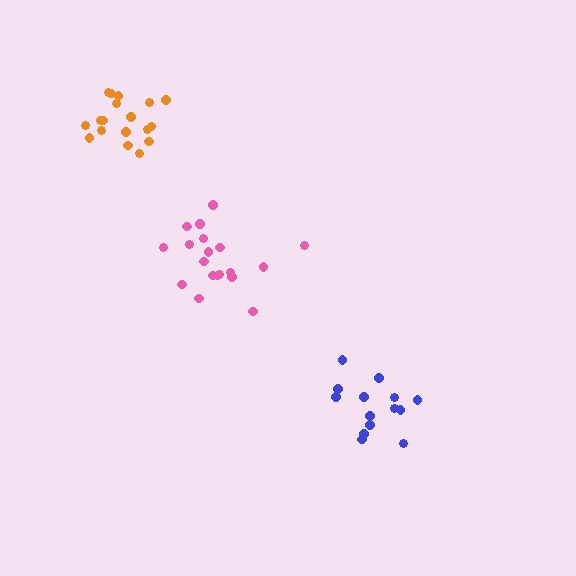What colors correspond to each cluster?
The clusters are colored: blue, pink, orange.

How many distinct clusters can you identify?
There are 3 distinct clusters.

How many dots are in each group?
Group 1: 14 dots, Group 2: 19 dots, Group 3: 18 dots (51 total).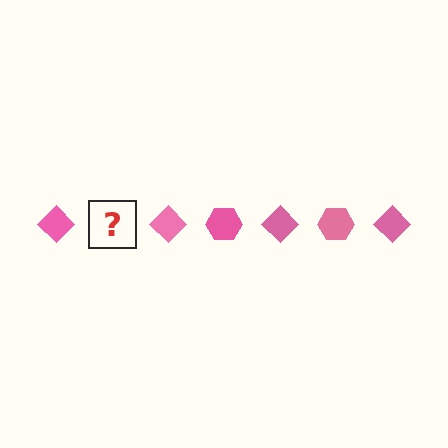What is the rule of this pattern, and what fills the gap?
The rule is that the pattern cycles through diamond, hexagon shapes in pink. The gap should be filled with a pink hexagon.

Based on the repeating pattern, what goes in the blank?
The blank should be a pink hexagon.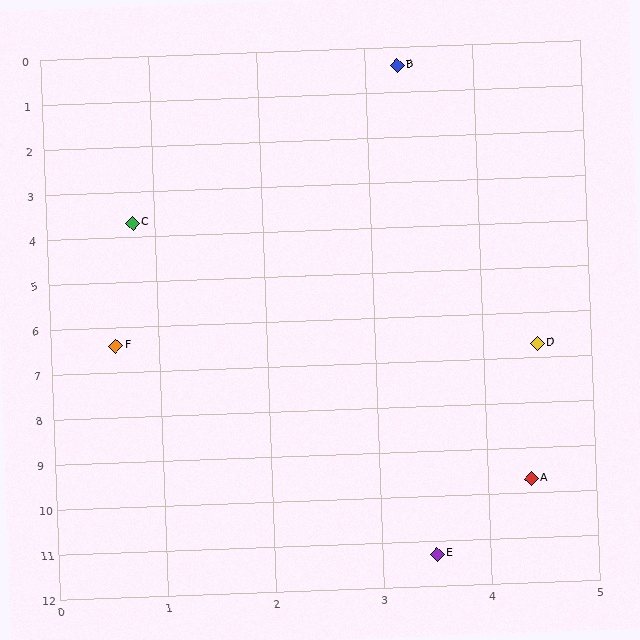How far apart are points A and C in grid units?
Points A and C are about 7.0 grid units apart.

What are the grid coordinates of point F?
Point F is at approximately (0.6, 6.4).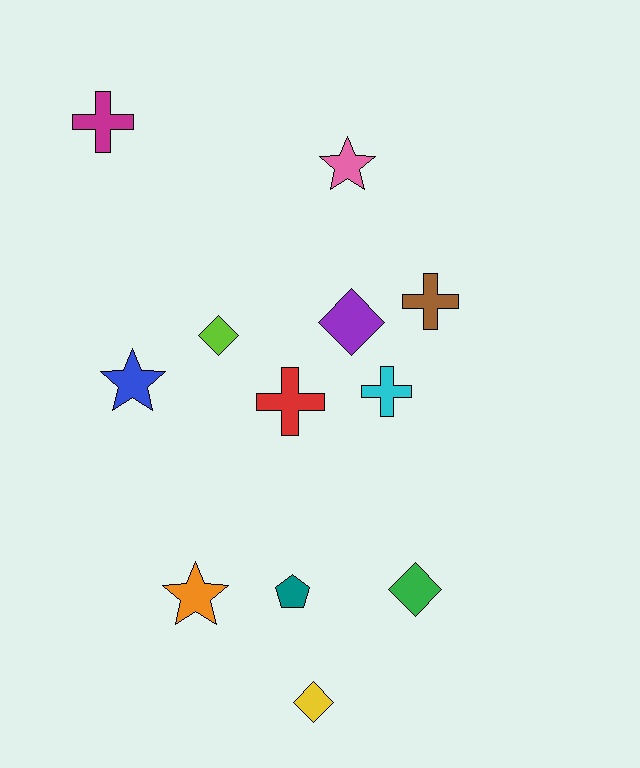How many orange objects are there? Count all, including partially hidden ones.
There is 1 orange object.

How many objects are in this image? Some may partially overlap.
There are 12 objects.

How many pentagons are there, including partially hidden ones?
There is 1 pentagon.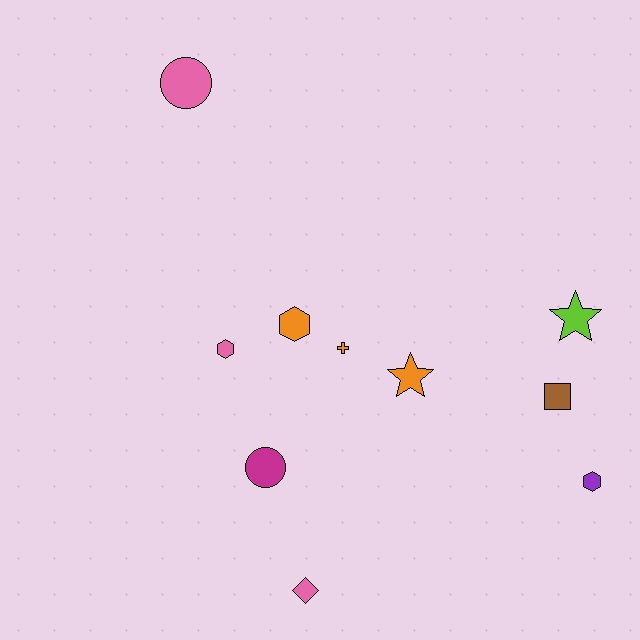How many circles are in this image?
There are 2 circles.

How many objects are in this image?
There are 10 objects.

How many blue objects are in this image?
There are no blue objects.